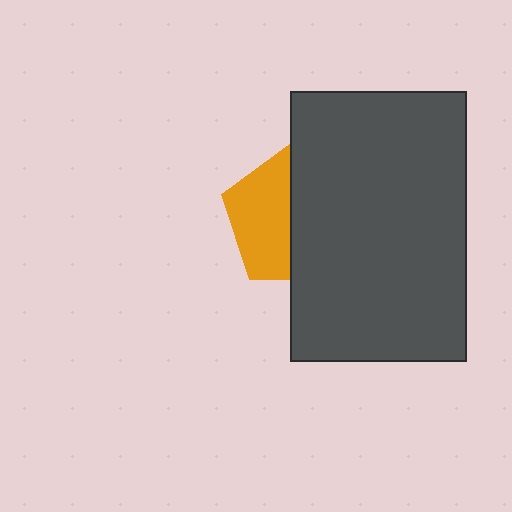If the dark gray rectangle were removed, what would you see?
You would see the complete orange pentagon.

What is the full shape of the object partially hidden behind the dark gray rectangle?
The partially hidden object is an orange pentagon.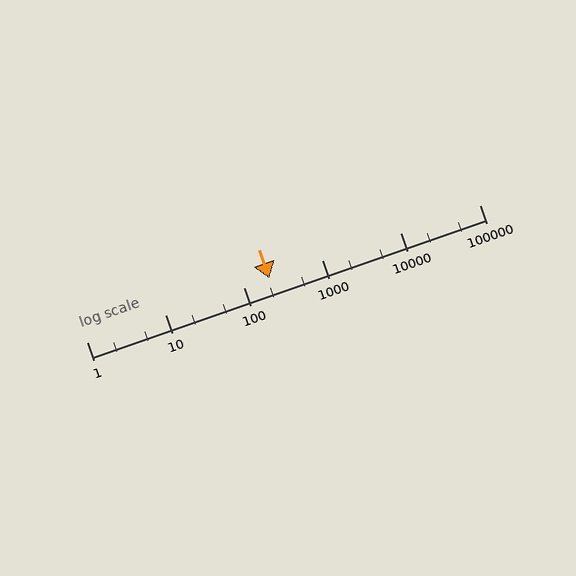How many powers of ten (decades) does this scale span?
The scale spans 5 decades, from 1 to 100000.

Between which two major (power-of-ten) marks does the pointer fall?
The pointer is between 100 and 1000.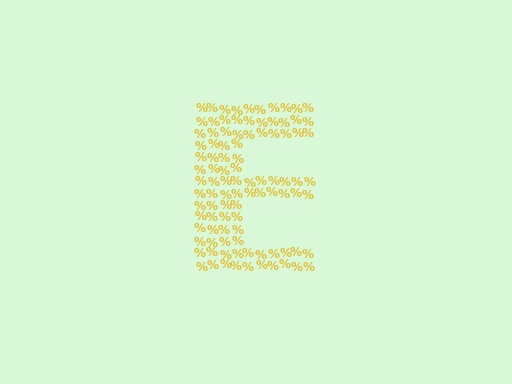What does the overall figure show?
The overall figure shows the letter E.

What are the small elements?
The small elements are percent signs.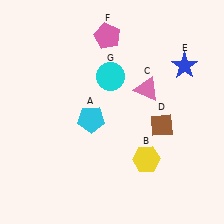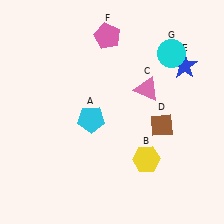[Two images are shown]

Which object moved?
The cyan circle (G) moved right.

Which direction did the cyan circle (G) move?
The cyan circle (G) moved right.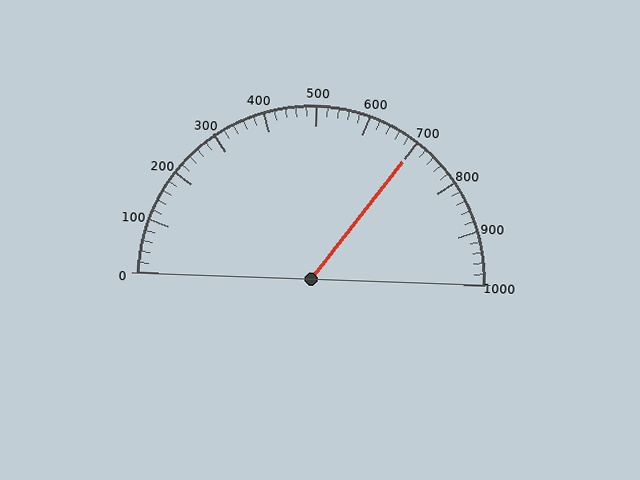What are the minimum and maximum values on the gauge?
The gauge ranges from 0 to 1000.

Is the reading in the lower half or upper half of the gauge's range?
The reading is in the upper half of the range (0 to 1000).